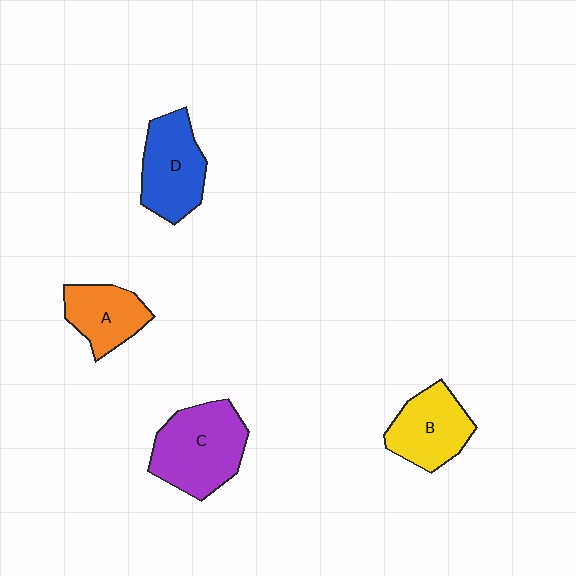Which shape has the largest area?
Shape C (purple).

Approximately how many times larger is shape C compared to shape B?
Approximately 1.3 times.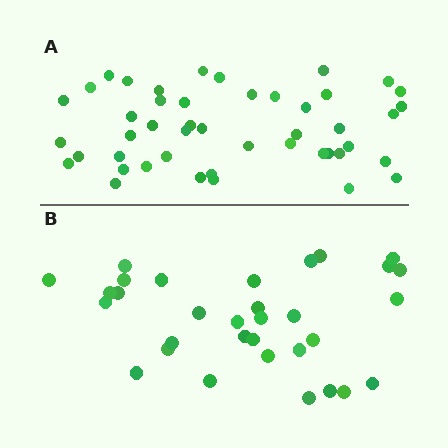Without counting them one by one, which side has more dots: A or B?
Region A (the top region) has more dots.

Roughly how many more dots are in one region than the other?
Region A has approximately 15 more dots than region B.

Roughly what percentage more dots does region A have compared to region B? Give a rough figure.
About 45% more.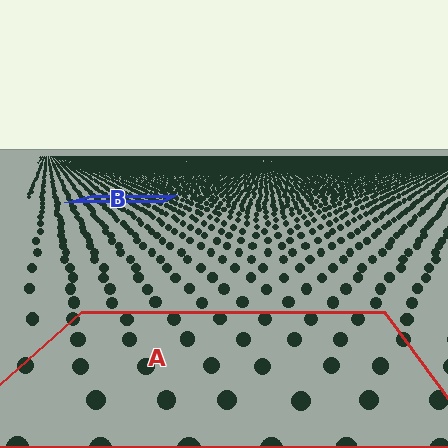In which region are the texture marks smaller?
The texture marks are smaller in region B, because it is farther away.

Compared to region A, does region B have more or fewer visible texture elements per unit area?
Region B has more texture elements per unit area — they are packed more densely because it is farther away.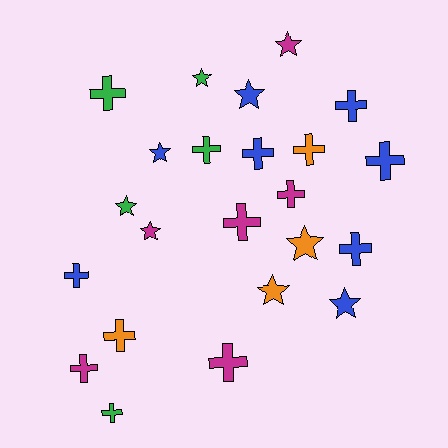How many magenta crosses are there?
There are 4 magenta crosses.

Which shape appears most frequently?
Cross, with 14 objects.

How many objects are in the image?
There are 23 objects.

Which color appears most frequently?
Blue, with 8 objects.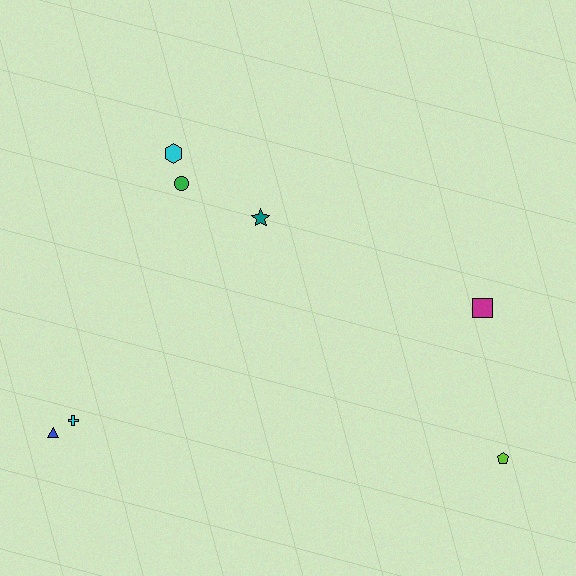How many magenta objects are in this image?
There is 1 magenta object.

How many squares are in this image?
There is 1 square.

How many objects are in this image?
There are 7 objects.